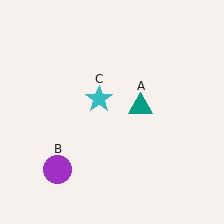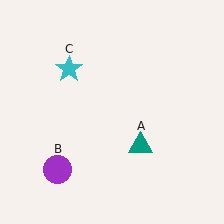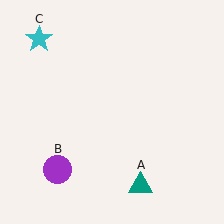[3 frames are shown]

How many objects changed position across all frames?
2 objects changed position: teal triangle (object A), cyan star (object C).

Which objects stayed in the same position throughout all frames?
Purple circle (object B) remained stationary.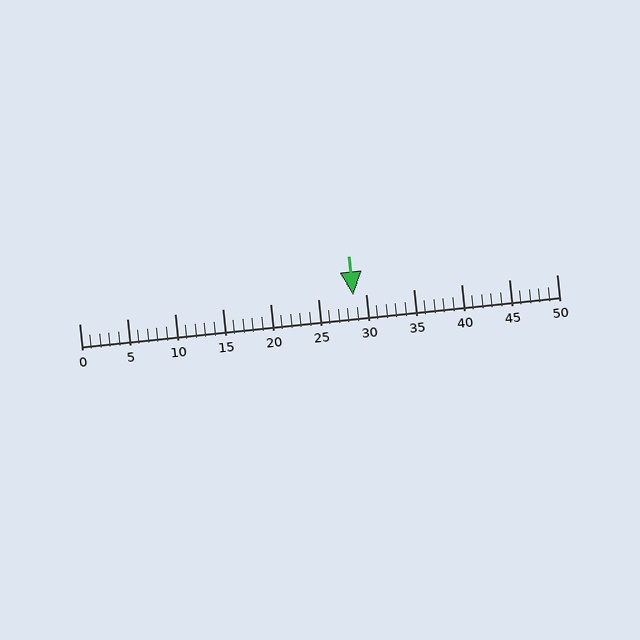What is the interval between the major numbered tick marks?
The major tick marks are spaced 5 units apart.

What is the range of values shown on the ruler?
The ruler shows values from 0 to 50.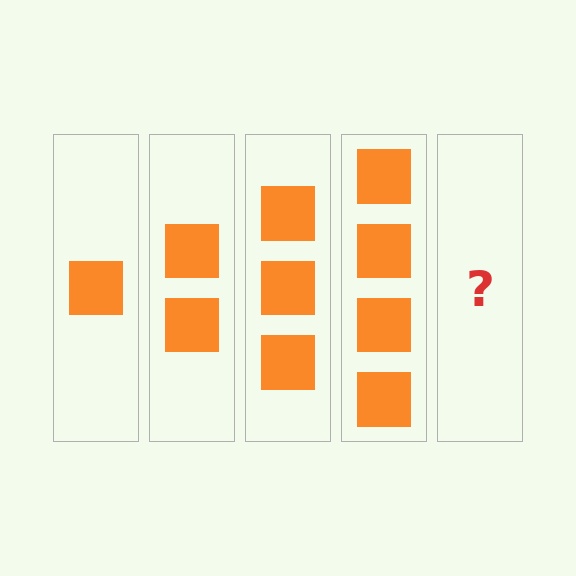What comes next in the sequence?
The next element should be 5 squares.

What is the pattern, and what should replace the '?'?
The pattern is that each step adds one more square. The '?' should be 5 squares.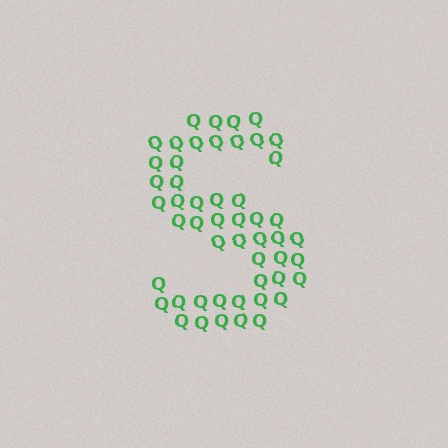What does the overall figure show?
The overall figure shows the letter S.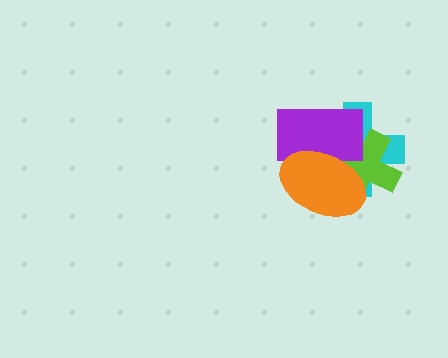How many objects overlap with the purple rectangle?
3 objects overlap with the purple rectangle.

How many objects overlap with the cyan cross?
3 objects overlap with the cyan cross.